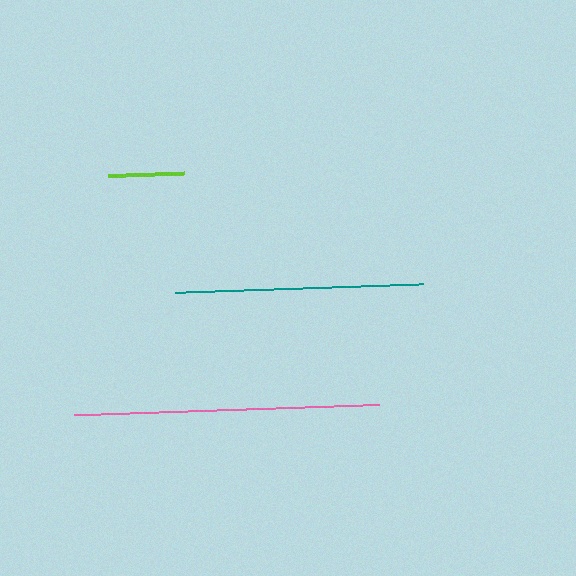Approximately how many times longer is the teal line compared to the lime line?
The teal line is approximately 3.3 times the length of the lime line.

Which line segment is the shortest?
The lime line is the shortest at approximately 76 pixels.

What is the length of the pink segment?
The pink segment is approximately 305 pixels long.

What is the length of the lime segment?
The lime segment is approximately 76 pixels long.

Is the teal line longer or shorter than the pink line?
The pink line is longer than the teal line.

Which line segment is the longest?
The pink line is the longest at approximately 305 pixels.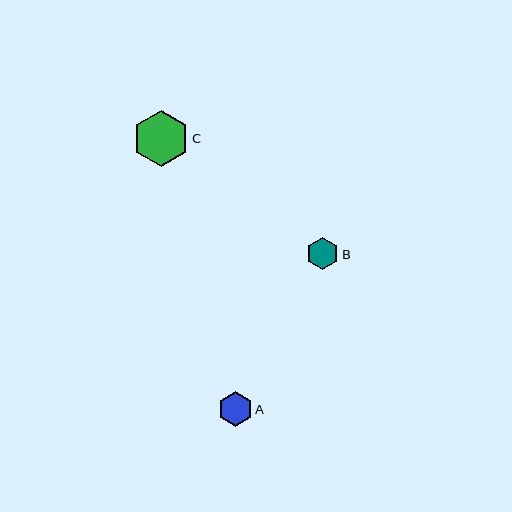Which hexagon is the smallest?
Hexagon B is the smallest with a size of approximately 32 pixels.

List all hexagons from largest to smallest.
From largest to smallest: C, A, B.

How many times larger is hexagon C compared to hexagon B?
Hexagon C is approximately 1.7 times the size of hexagon B.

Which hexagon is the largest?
Hexagon C is the largest with a size of approximately 56 pixels.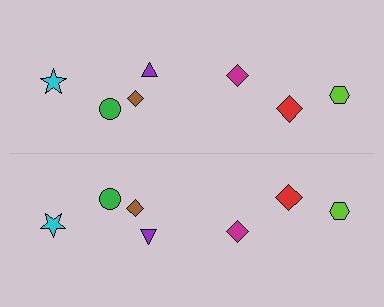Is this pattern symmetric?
Yes, this pattern has bilateral (reflection) symmetry.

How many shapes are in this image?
There are 14 shapes in this image.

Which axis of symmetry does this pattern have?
The pattern has a horizontal axis of symmetry running through the center of the image.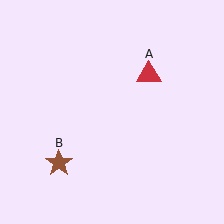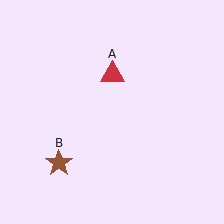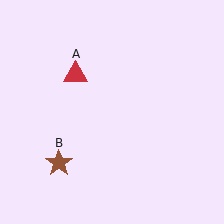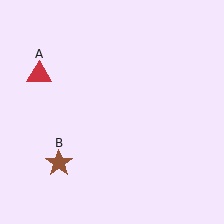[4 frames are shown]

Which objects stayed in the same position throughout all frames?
Brown star (object B) remained stationary.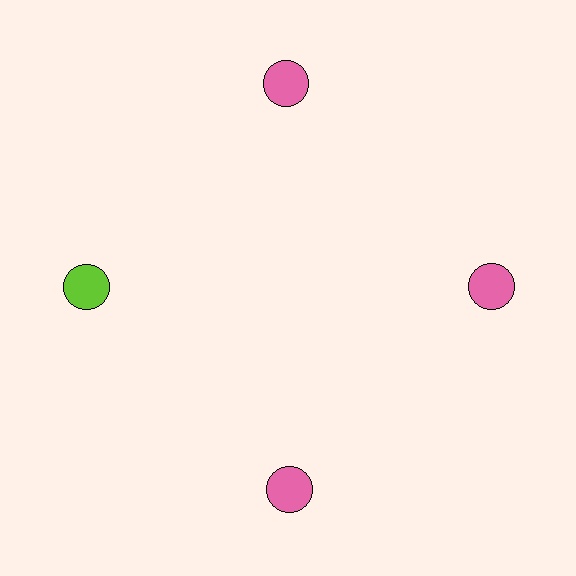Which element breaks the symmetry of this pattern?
The lime circle at roughly the 9 o'clock position breaks the symmetry. All other shapes are pink circles.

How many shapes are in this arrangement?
There are 4 shapes arranged in a ring pattern.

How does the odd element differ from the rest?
It has a different color: lime instead of pink.